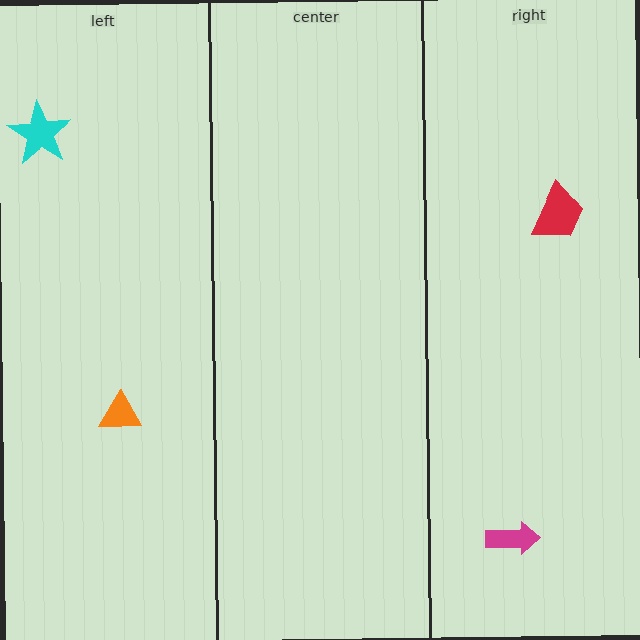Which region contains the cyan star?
The left region.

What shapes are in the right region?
The red trapezoid, the magenta arrow.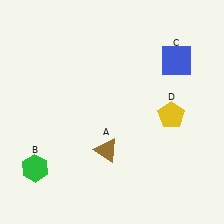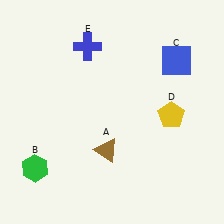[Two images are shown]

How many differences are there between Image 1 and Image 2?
There is 1 difference between the two images.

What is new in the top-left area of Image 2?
A blue cross (E) was added in the top-left area of Image 2.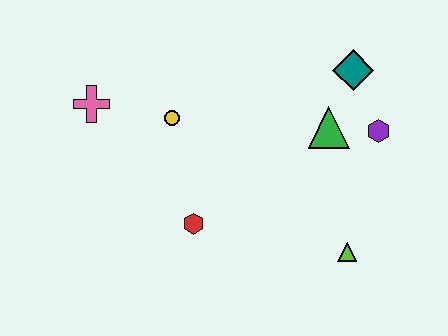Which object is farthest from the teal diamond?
The pink cross is farthest from the teal diamond.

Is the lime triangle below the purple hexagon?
Yes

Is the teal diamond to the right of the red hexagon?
Yes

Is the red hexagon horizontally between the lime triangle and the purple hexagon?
No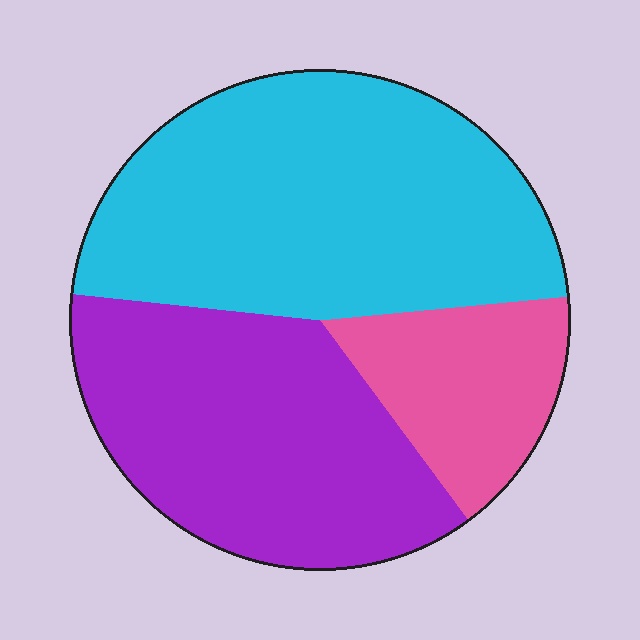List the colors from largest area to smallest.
From largest to smallest: cyan, purple, pink.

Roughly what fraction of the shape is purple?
Purple takes up between a quarter and a half of the shape.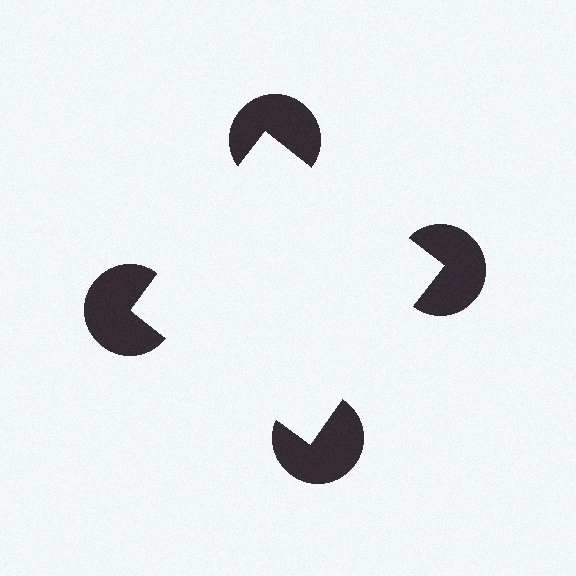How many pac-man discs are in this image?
There are 4 — one at each vertex of the illusory square.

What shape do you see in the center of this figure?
An illusory square — its edges are inferred from the aligned wedge cuts in the pac-man discs, not physically drawn.